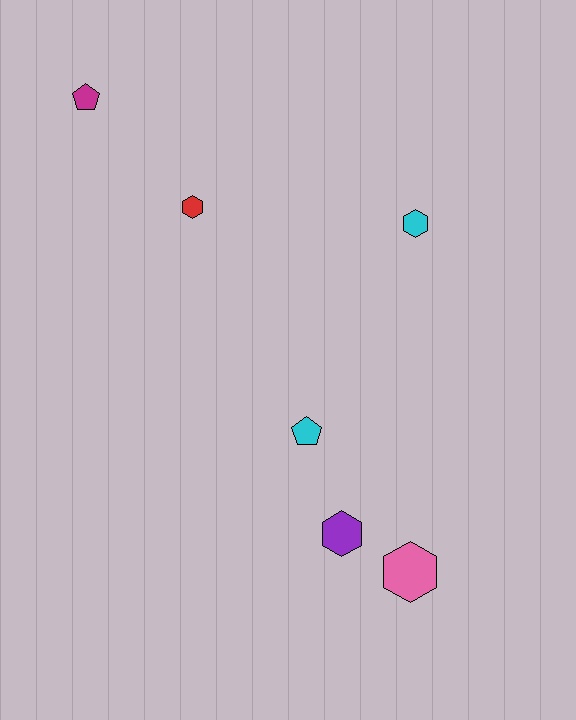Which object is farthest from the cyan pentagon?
The magenta pentagon is farthest from the cyan pentagon.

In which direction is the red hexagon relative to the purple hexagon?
The red hexagon is above the purple hexagon.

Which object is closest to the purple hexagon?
The pink hexagon is closest to the purple hexagon.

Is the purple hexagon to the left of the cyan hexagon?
Yes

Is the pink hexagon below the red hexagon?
Yes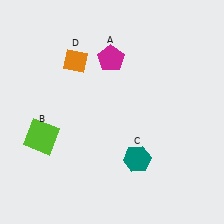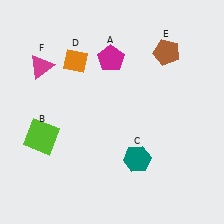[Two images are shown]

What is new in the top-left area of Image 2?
A magenta triangle (F) was added in the top-left area of Image 2.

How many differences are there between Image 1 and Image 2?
There are 2 differences between the two images.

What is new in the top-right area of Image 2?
A brown pentagon (E) was added in the top-right area of Image 2.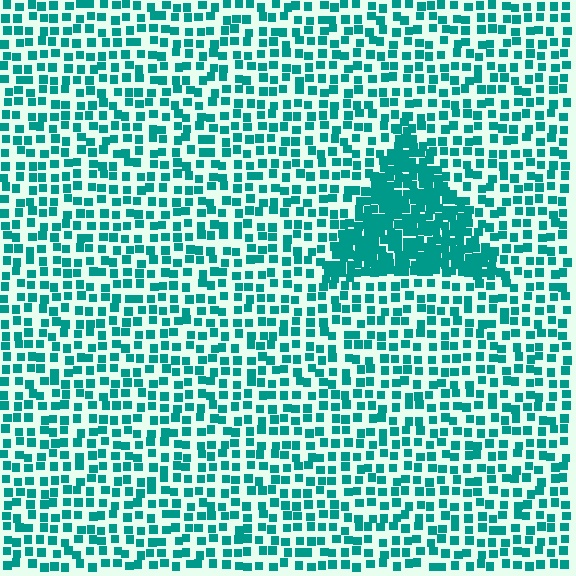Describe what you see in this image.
The image contains small teal elements arranged at two different densities. A triangle-shaped region is visible where the elements are more densely packed than the surrounding area.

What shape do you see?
I see a triangle.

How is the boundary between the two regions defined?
The boundary is defined by a change in element density (approximately 2.4x ratio). All elements are the same color, size, and shape.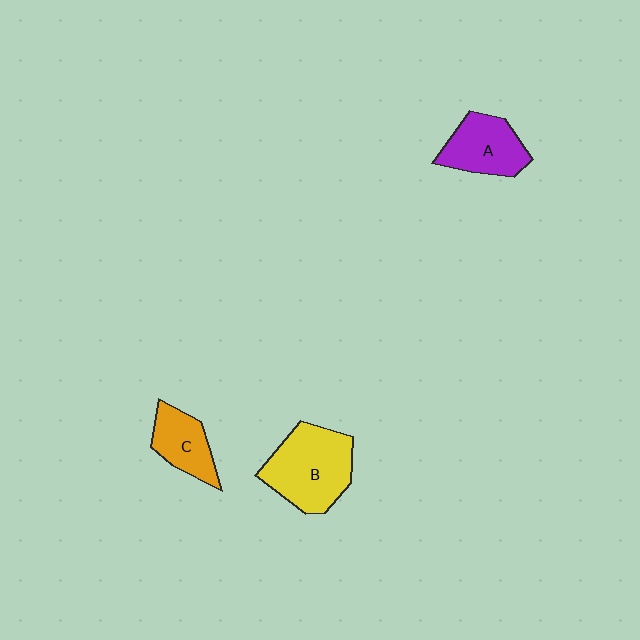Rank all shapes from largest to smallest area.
From largest to smallest: B (yellow), A (purple), C (orange).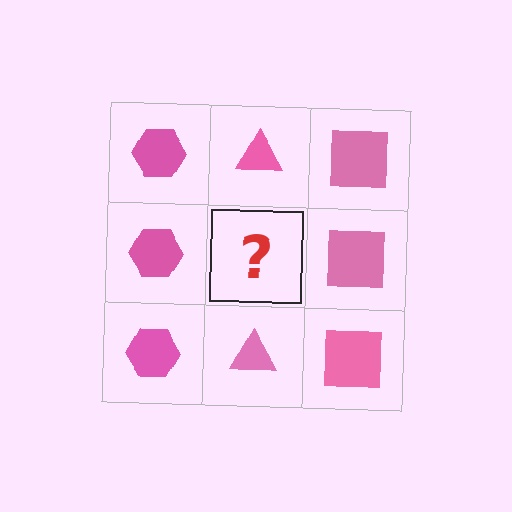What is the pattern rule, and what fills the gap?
The rule is that each column has a consistent shape. The gap should be filled with a pink triangle.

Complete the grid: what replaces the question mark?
The question mark should be replaced with a pink triangle.